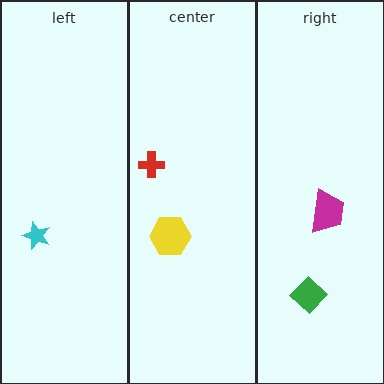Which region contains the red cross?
The center region.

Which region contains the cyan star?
The left region.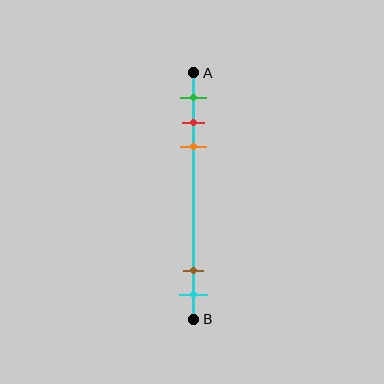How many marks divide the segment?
There are 5 marks dividing the segment.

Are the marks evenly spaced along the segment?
No, the marks are not evenly spaced.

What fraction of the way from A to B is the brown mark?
The brown mark is approximately 80% (0.8) of the way from A to B.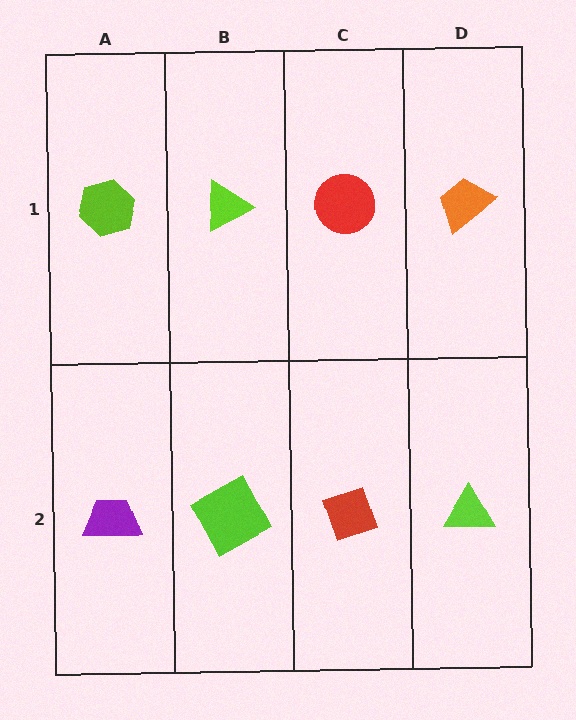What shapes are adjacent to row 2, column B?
A lime triangle (row 1, column B), a purple trapezoid (row 2, column A), a red diamond (row 2, column C).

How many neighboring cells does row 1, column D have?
2.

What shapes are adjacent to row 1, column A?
A purple trapezoid (row 2, column A), a lime triangle (row 1, column B).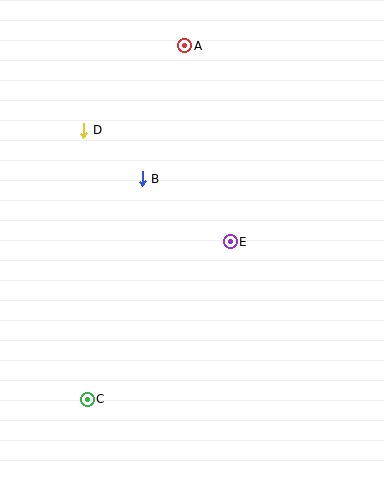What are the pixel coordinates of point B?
Point B is at (142, 179).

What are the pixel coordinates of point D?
Point D is at (84, 130).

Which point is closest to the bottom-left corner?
Point C is closest to the bottom-left corner.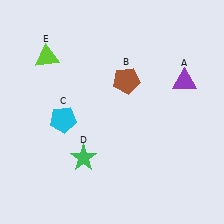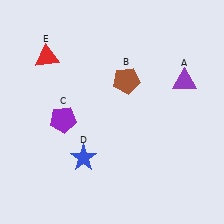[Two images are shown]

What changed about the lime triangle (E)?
In Image 1, E is lime. In Image 2, it changed to red.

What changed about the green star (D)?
In Image 1, D is green. In Image 2, it changed to blue.